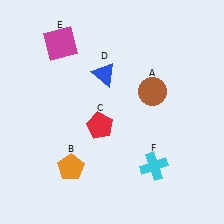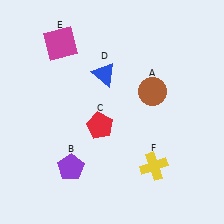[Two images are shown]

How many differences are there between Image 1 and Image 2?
There are 2 differences between the two images.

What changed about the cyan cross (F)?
In Image 1, F is cyan. In Image 2, it changed to yellow.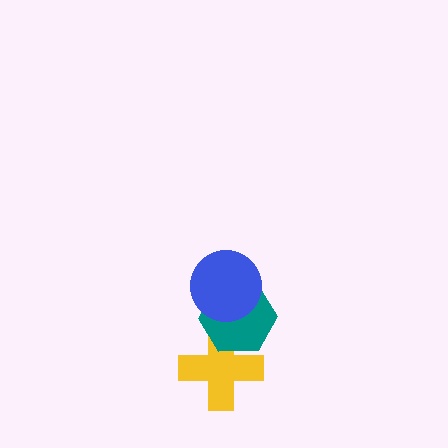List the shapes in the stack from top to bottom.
From top to bottom: the blue circle, the teal hexagon, the yellow cross.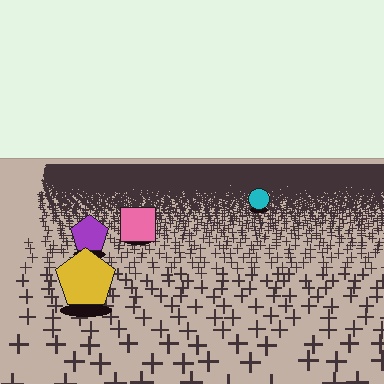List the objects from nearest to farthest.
From nearest to farthest: the yellow pentagon, the purple pentagon, the pink square, the cyan circle.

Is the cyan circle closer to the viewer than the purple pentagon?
No. The purple pentagon is closer — you can tell from the texture gradient: the ground texture is coarser near it.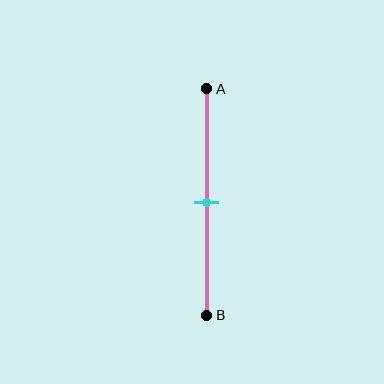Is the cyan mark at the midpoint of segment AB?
Yes, the mark is approximately at the midpoint.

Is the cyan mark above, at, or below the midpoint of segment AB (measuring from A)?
The cyan mark is approximately at the midpoint of segment AB.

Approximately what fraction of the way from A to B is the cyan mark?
The cyan mark is approximately 50% of the way from A to B.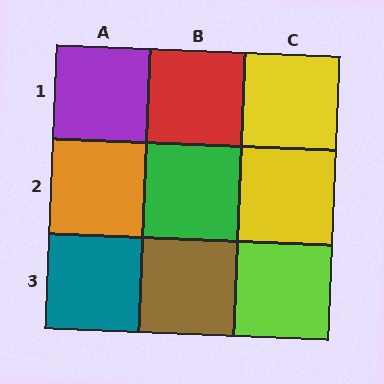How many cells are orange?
1 cell is orange.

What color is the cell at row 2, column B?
Green.